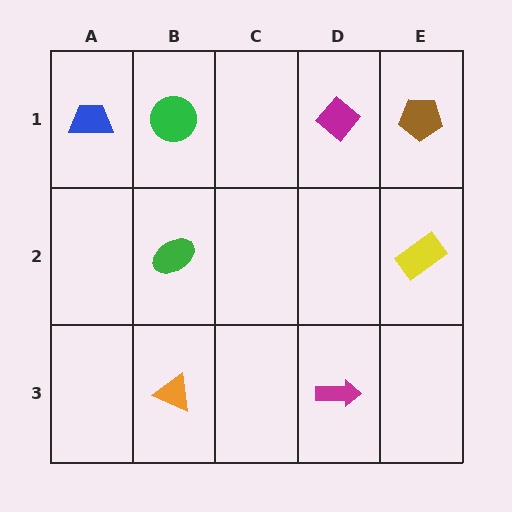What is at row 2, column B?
A green ellipse.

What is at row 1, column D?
A magenta diamond.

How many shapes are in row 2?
2 shapes.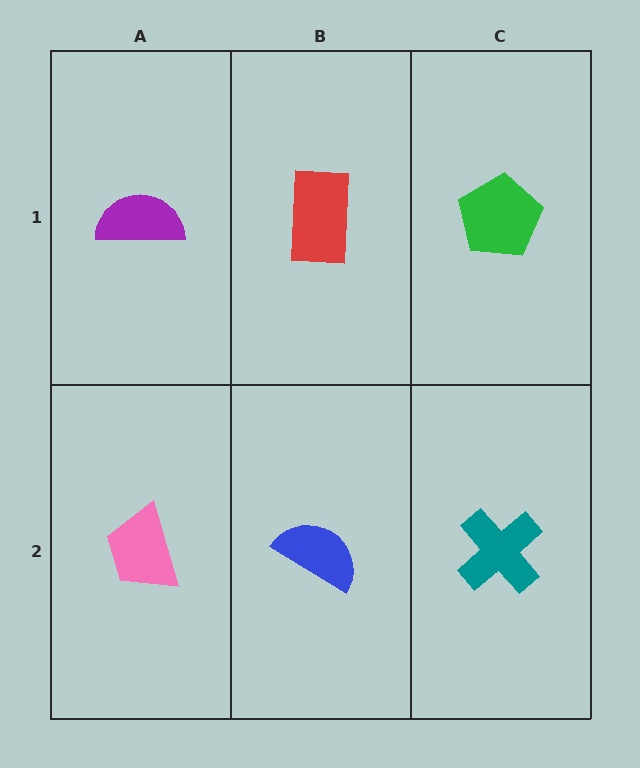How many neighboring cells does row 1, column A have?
2.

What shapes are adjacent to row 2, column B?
A red rectangle (row 1, column B), a pink trapezoid (row 2, column A), a teal cross (row 2, column C).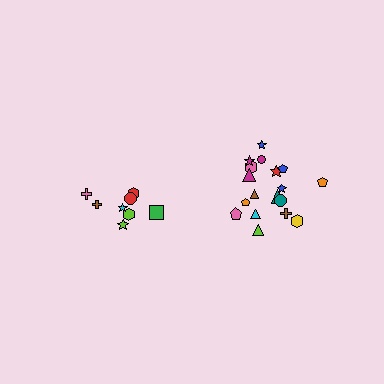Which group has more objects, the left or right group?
The right group.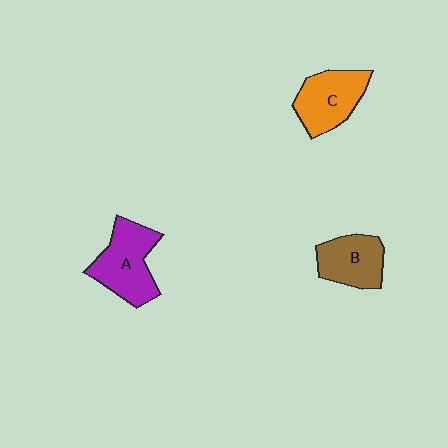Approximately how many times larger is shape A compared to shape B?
Approximately 1.3 times.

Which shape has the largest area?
Shape A (purple).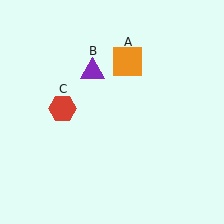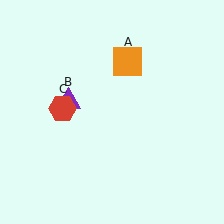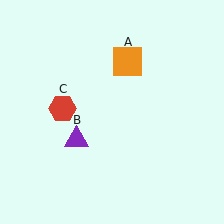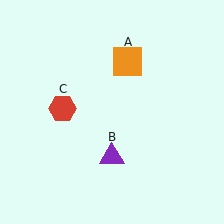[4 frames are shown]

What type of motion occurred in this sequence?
The purple triangle (object B) rotated counterclockwise around the center of the scene.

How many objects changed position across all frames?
1 object changed position: purple triangle (object B).